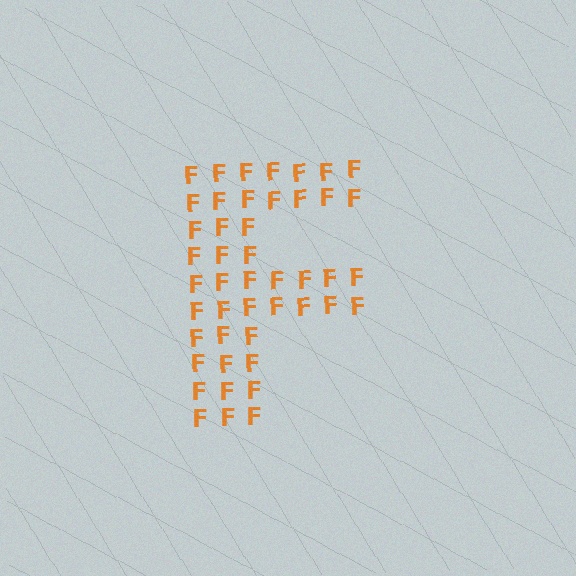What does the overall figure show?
The overall figure shows the letter F.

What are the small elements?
The small elements are letter F's.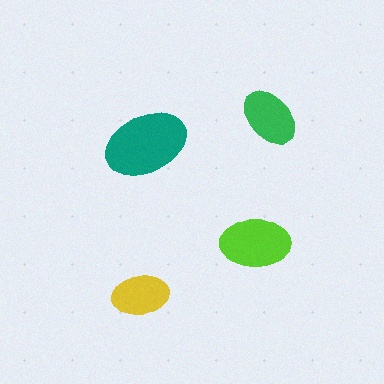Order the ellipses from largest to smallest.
the teal one, the lime one, the green one, the yellow one.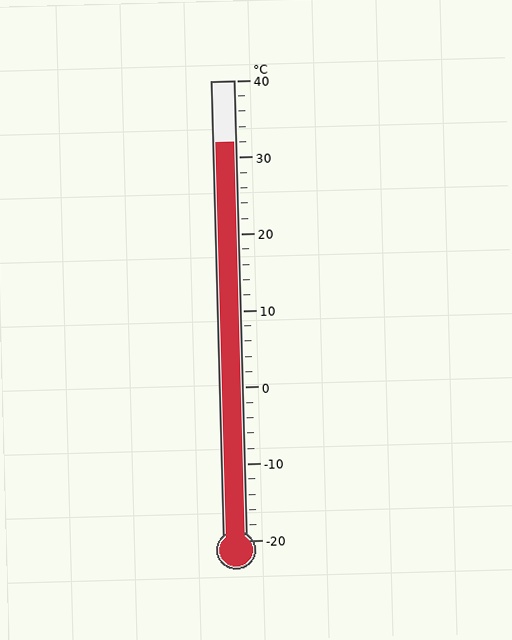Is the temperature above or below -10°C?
The temperature is above -10°C.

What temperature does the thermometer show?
The thermometer shows approximately 32°C.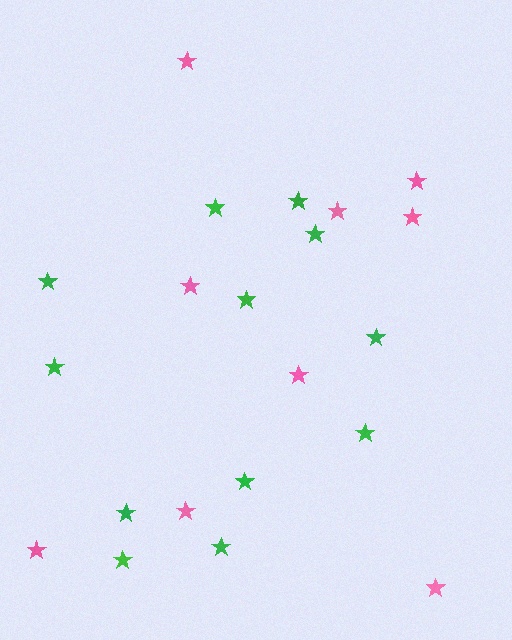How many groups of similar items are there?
There are 2 groups: one group of green stars (12) and one group of pink stars (9).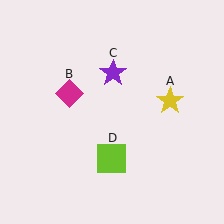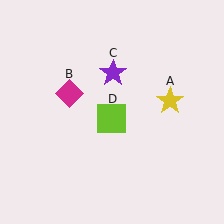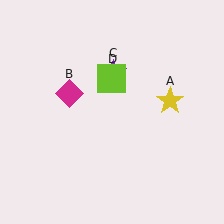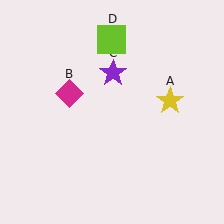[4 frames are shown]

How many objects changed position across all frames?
1 object changed position: lime square (object D).